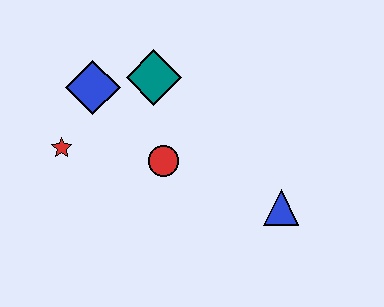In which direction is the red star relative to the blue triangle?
The red star is to the left of the blue triangle.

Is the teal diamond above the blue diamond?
Yes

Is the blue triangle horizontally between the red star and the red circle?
No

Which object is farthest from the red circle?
The blue triangle is farthest from the red circle.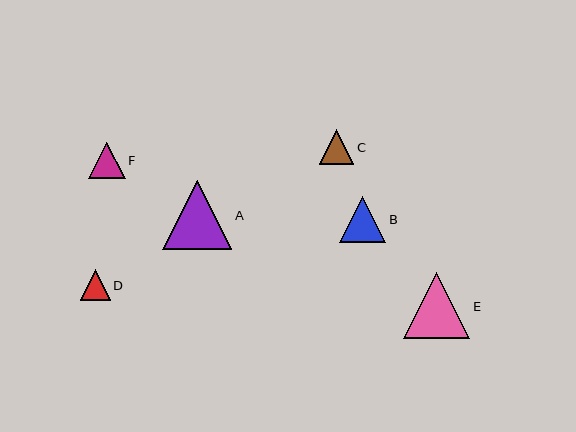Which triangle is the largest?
Triangle A is the largest with a size of approximately 69 pixels.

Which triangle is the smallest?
Triangle D is the smallest with a size of approximately 30 pixels.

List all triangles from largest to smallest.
From largest to smallest: A, E, B, F, C, D.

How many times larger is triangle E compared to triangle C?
Triangle E is approximately 1.9 times the size of triangle C.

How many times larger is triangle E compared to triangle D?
Triangle E is approximately 2.2 times the size of triangle D.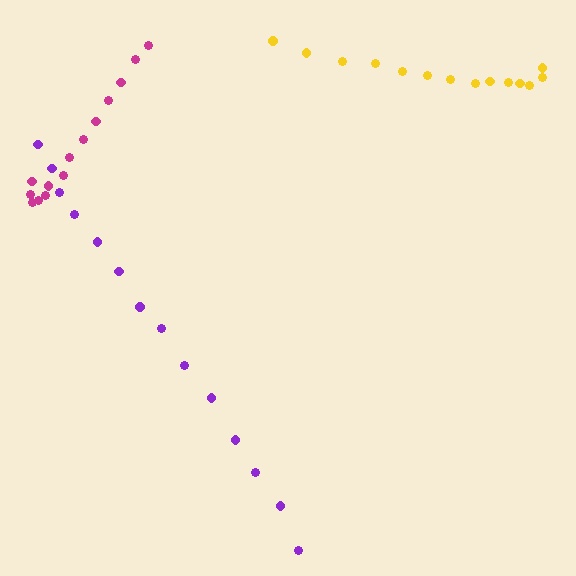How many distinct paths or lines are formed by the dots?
There are 3 distinct paths.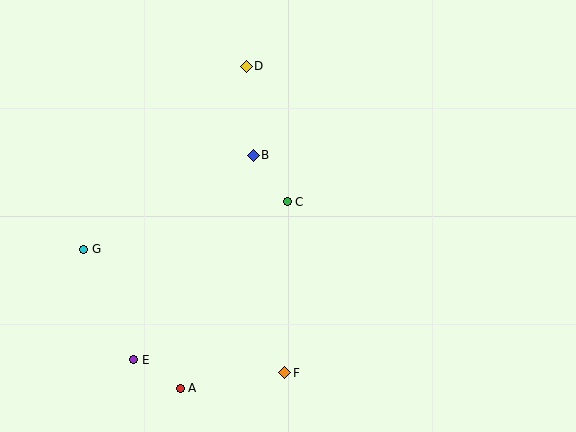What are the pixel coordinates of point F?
Point F is at (285, 373).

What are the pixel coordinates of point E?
Point E is at (134, 360).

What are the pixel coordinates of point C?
Point C is at (287, 202).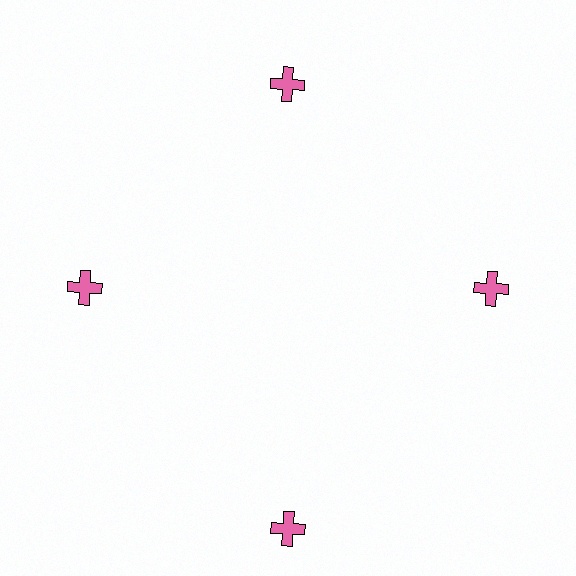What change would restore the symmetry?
The symmetry would be restored by moving it inward, back onto the ring so that all 4 crosses sit at equal angles and equal distance from the center.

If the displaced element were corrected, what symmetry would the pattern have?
It would have 4-fold rotational symmetry — the pattern would map onto itself every 90 degrees.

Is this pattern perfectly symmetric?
No. The 4 pink crosses are arranged in a ring, but one element near the 6 o'clock position is pushed outward from the center, breaking the 4-fold rotational symmetry.